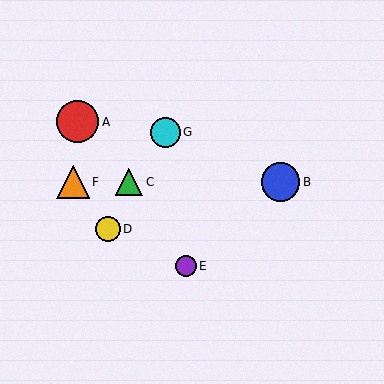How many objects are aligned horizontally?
3 objects (B, C, F) are aligned horizontally.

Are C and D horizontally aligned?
No, C is at y≈182 and D is at y≈229.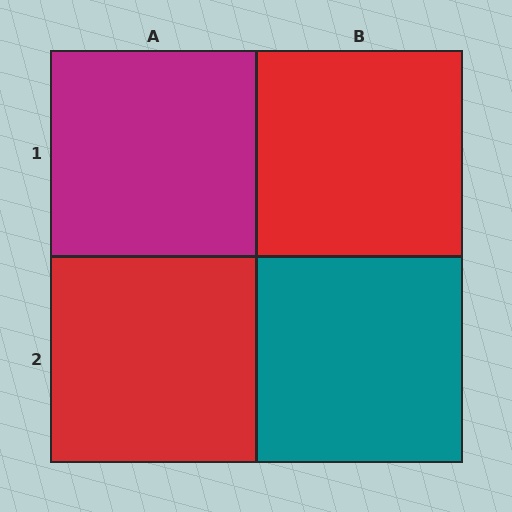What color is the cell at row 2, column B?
Teal.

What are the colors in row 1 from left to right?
Magenta, red.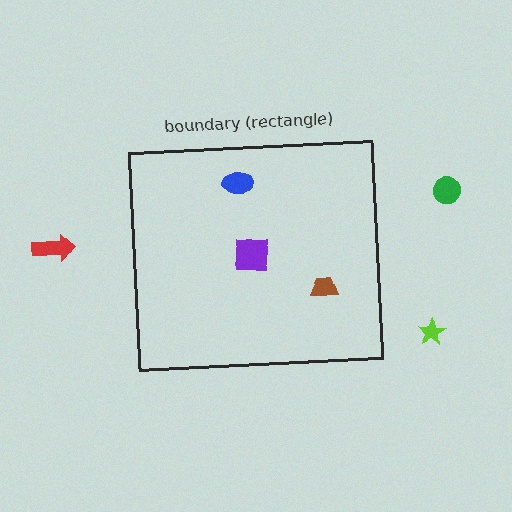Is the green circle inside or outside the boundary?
Outside.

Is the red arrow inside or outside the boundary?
Outside.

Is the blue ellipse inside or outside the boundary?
Inside.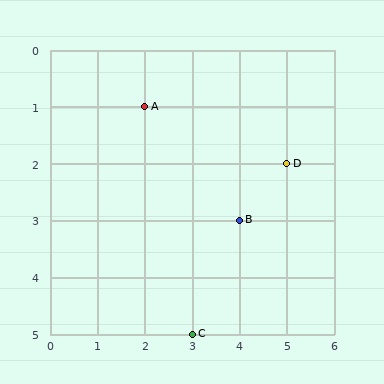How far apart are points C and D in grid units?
Points C and D are 2 columns and 3 rows apart (about 3.6 grid units diagonally).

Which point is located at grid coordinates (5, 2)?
Point D is at (5, 2).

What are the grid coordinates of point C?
Point C is at grid coordinates (3, 5).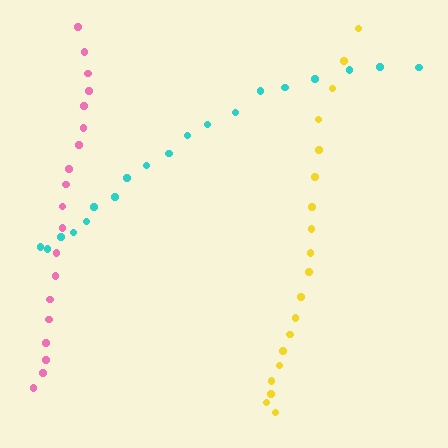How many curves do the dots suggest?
There are 3 distinct paths.